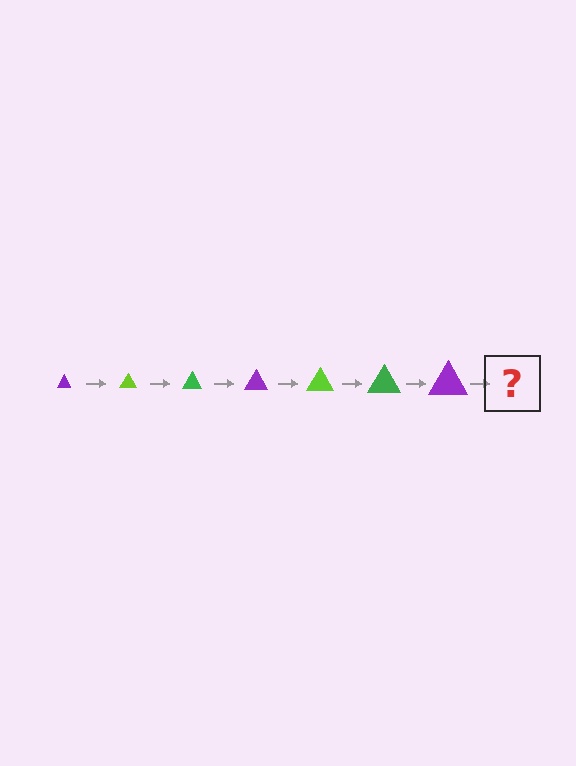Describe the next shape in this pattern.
It should be a lime triangle, larger than the previous one.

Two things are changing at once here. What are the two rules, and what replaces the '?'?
The two rules are that the triangle grows larger each step and the color cycles through purple, lime, and green. The '?' should be a lime triangle, larger than the previous one.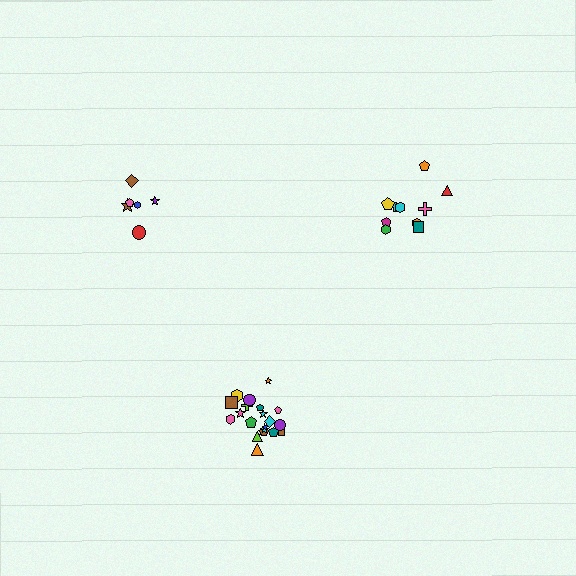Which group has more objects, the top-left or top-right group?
The top-right group.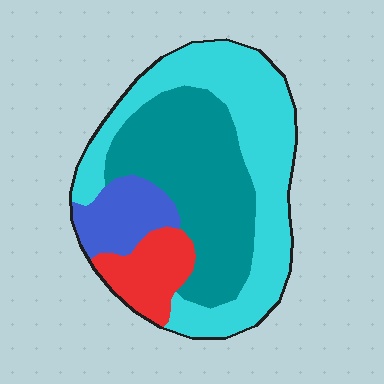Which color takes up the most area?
Cyan, at roughly 40%.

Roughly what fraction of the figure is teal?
Teal covers about 35% of the figure.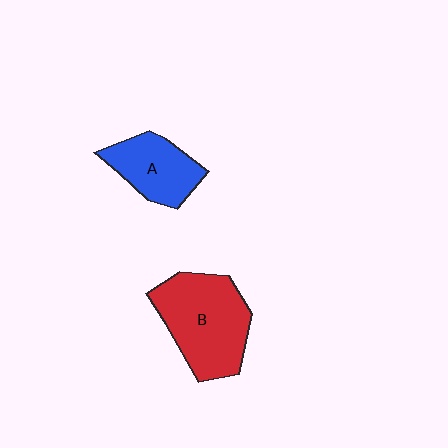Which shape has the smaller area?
Shape A (blue).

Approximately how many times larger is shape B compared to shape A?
Approximately 1.6 times.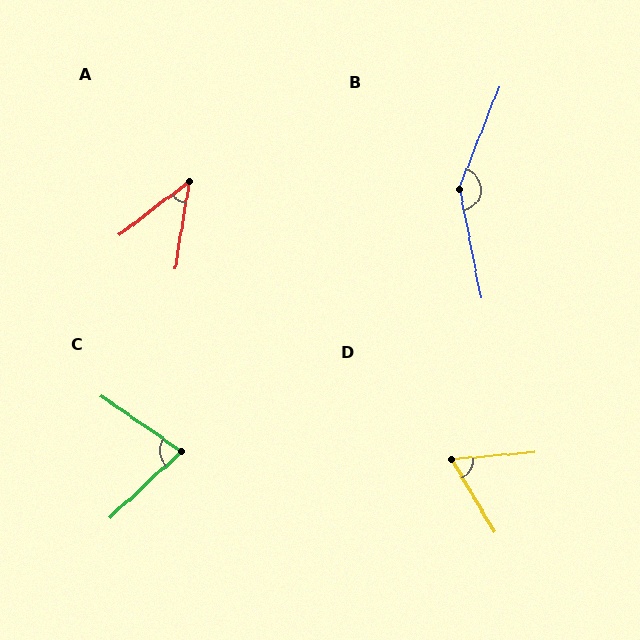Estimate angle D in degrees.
Approximately 64 degrees.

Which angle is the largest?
B, at approximately 147 degrees.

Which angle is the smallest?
A, at approximately 43 degrees.